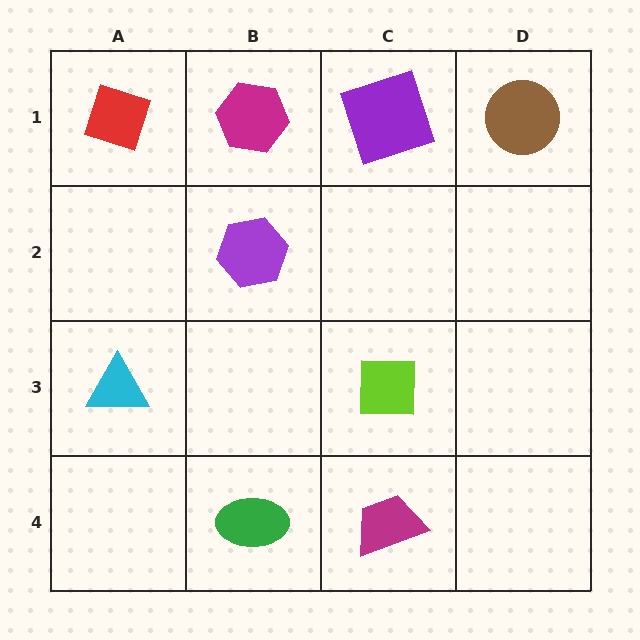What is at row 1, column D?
A brown circle.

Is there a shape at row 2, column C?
No, that cell is empty.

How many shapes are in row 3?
2 shapes.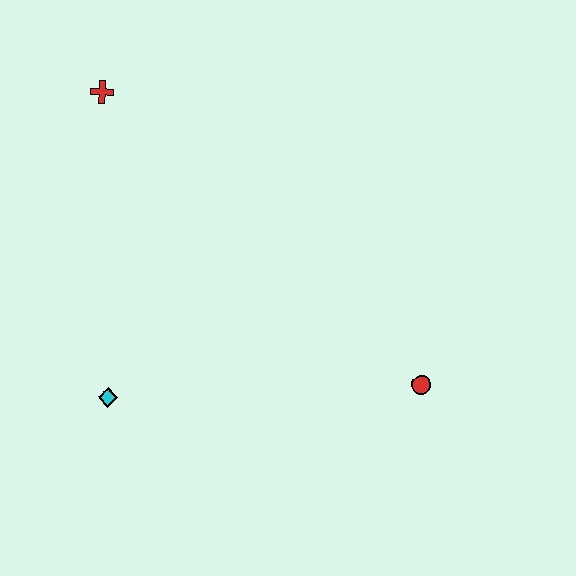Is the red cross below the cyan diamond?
No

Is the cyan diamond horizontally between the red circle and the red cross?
Yes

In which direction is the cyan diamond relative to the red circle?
The cyan diamond is to the left of the red circle.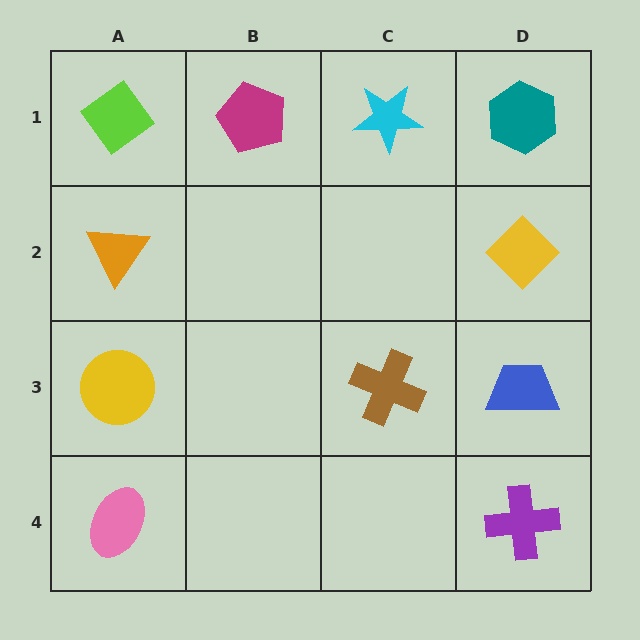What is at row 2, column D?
A yellow diamond.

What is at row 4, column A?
A pink ellipse.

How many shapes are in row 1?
4 shapes.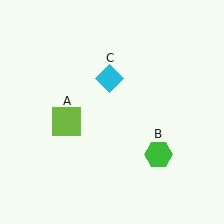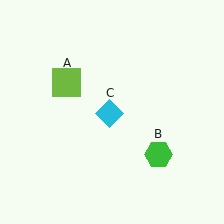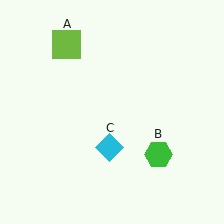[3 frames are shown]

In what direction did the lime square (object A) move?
The lime square (object A) moved up.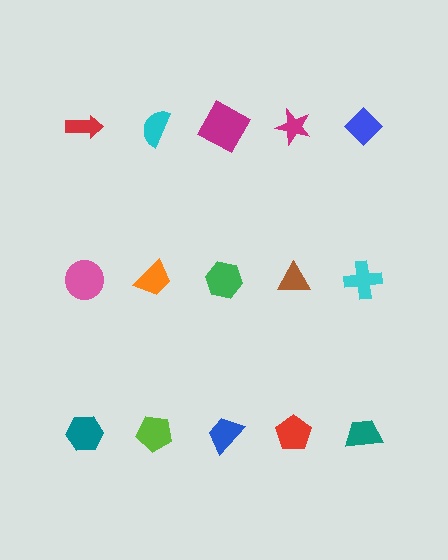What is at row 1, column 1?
A red arrow.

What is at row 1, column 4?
A magenta star.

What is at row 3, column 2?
A lime pentagon.